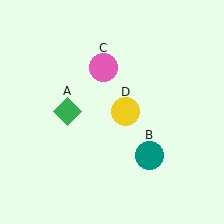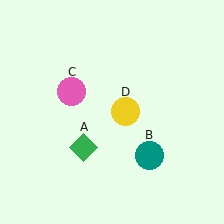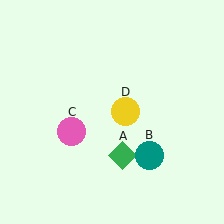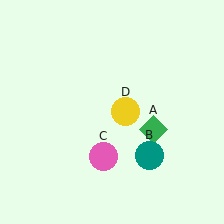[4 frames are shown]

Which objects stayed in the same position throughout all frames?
Teal circle (object B) and yellow circle (object D) remained stationary.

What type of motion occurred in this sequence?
The green diamond (object A), pink circle (object C) rotated counterclockwise around the center of the scene.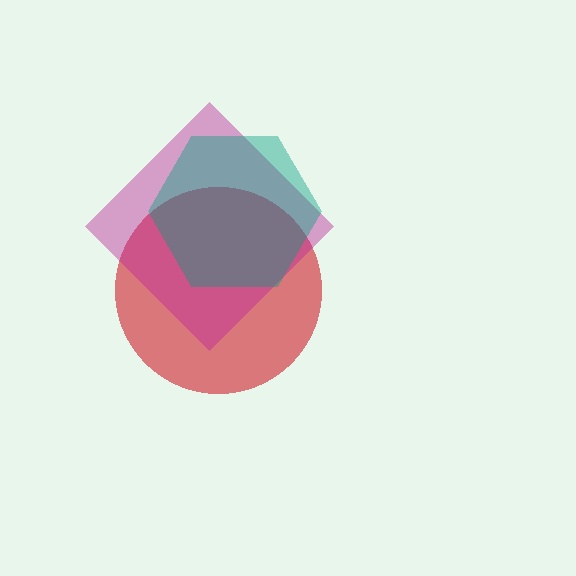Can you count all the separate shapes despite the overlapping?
Yes, there are 3 separate shapes.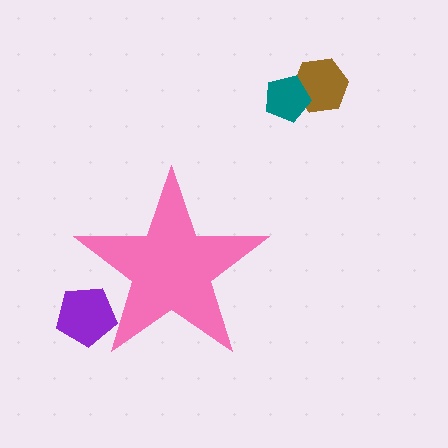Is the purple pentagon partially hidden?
Yes, the purple pentagon is partially hidden behind the pink star.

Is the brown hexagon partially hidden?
No, the brown hexagon is fully visible.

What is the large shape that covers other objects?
A pink star.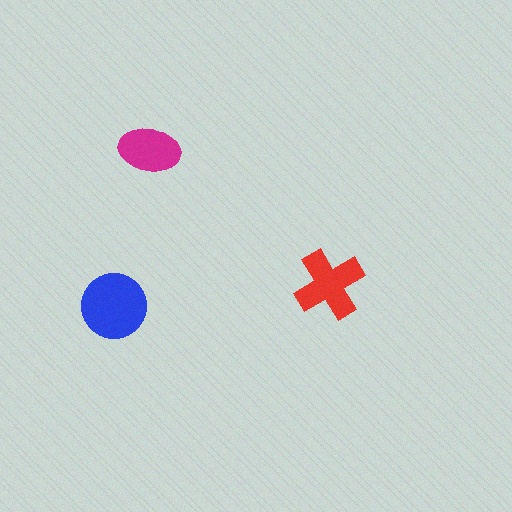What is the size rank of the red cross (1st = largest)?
2nd.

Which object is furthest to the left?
The blue circle is leftmost.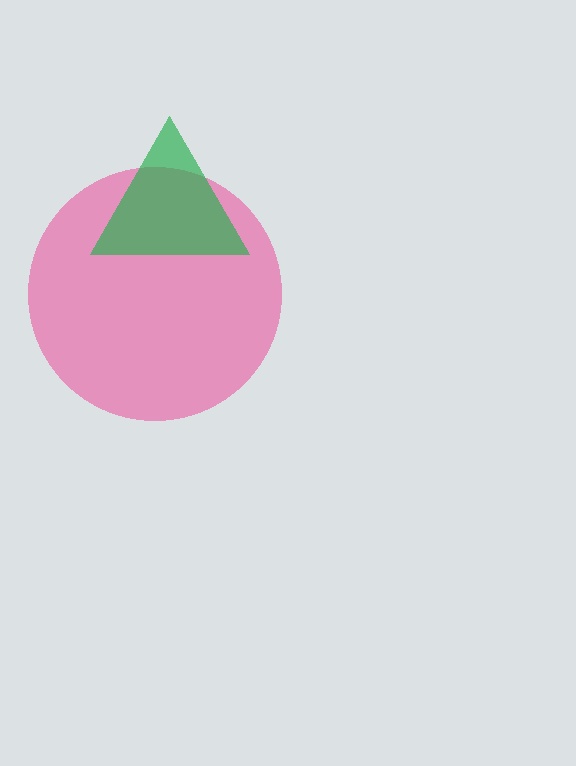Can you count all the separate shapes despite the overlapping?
Yes, there are 2 separate shapes.